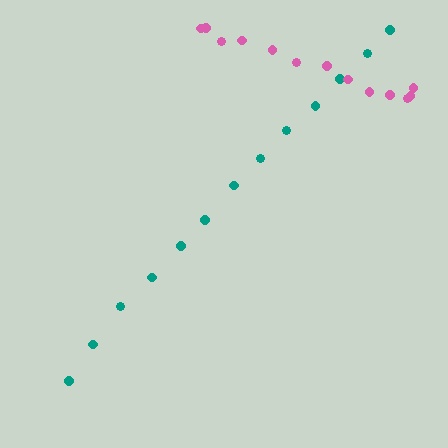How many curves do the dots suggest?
There are 2 distinct paths.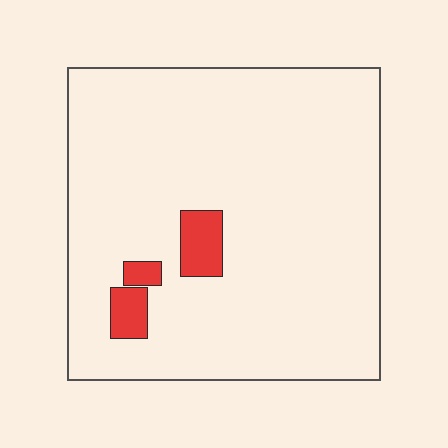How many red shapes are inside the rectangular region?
3.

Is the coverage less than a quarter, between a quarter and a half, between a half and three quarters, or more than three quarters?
Less than a quarter.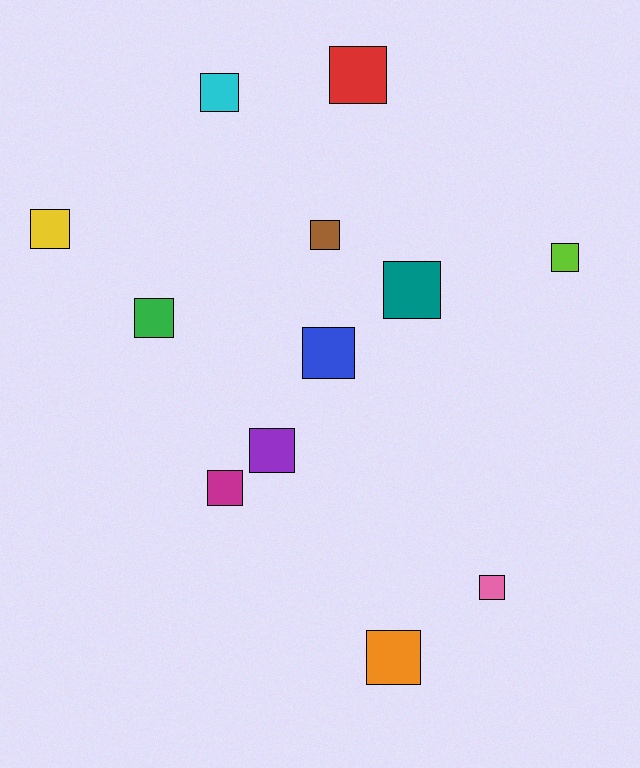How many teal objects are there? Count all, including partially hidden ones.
There is 1 teal object.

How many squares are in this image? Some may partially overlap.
There are 12 squares.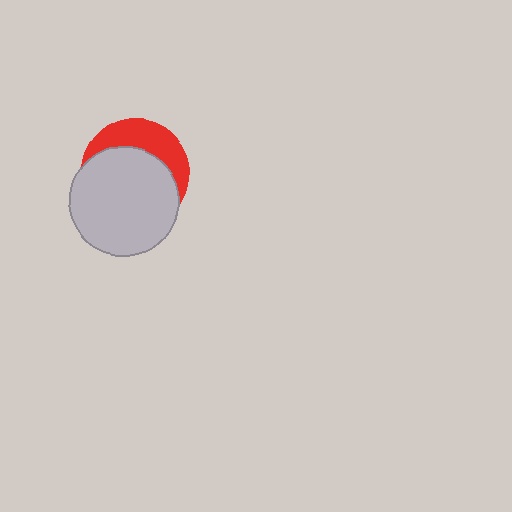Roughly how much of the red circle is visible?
A small part of it is visible (roughly 34%).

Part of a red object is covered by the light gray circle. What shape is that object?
It is a circle.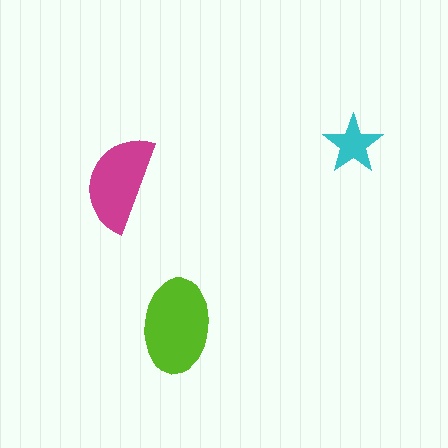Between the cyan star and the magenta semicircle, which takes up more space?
The magenta semicircle.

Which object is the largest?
The lime ellipse.